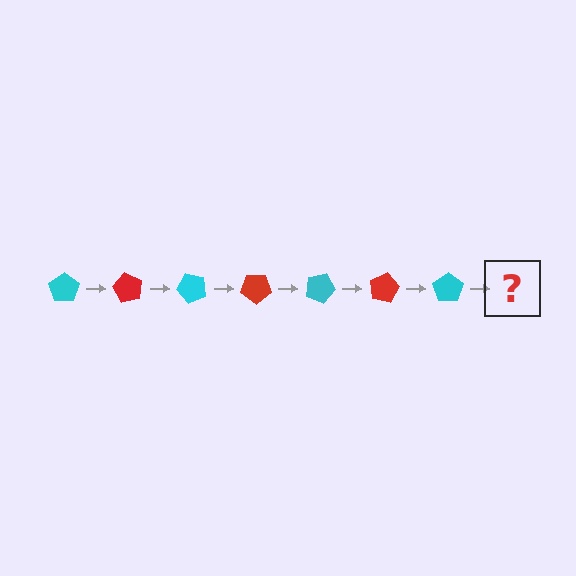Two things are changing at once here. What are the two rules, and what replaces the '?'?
The two rules are that it rotates 60 degrees each step and the color cycles through cyan and red. The '?' should be a red pentagon, rotated 420 degrees from the start.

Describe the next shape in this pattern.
It should be a red pentagon, rotated 420 degrees from the start.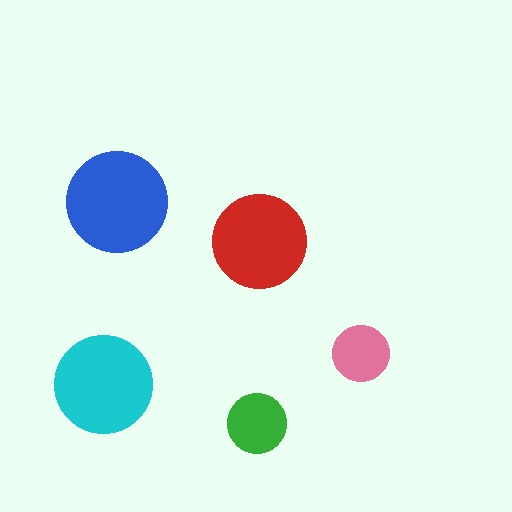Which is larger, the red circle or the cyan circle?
The cyan one.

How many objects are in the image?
There are 5 objects in the image.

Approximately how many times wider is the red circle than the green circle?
About 1.5 times wider.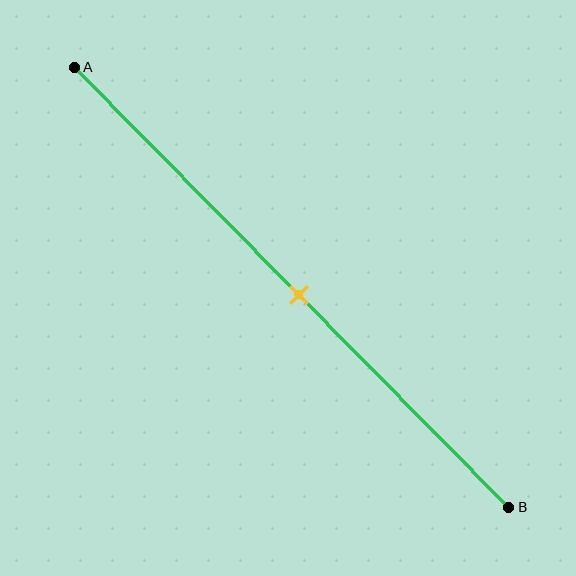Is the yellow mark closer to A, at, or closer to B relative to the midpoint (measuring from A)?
The yellow mark is approximately at the midpoint of segment AB.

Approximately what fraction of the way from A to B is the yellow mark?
The yellow mark is approximately 50% of the way from A to B.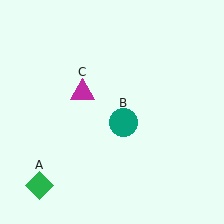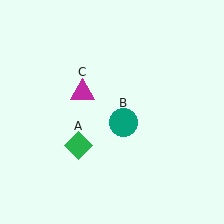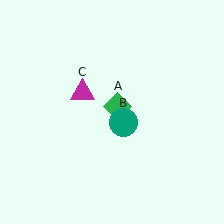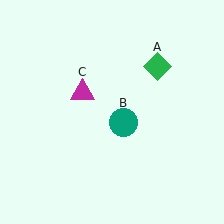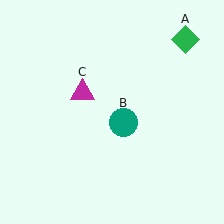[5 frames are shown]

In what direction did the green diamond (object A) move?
The green diamond (object A) moved up and to the right.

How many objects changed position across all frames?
1 object changed position: green diamond (object A).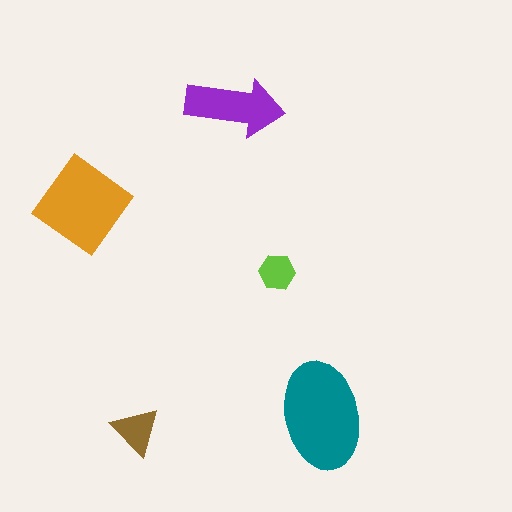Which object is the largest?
The teal ellipse.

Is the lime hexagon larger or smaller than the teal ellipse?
Smaller.